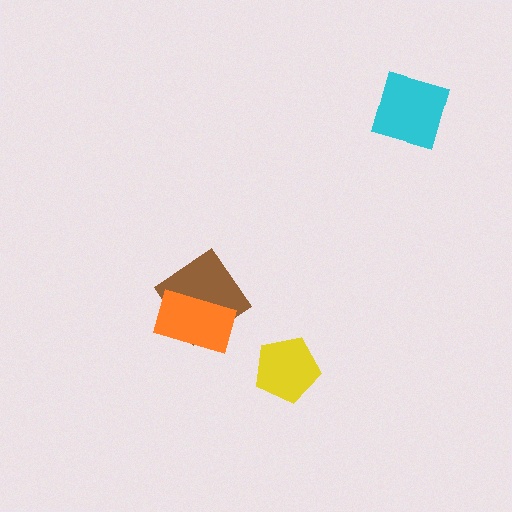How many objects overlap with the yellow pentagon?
0 objects overlap with the yellow pentagon.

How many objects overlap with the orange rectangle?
1 object overlaps with the orange rectangle.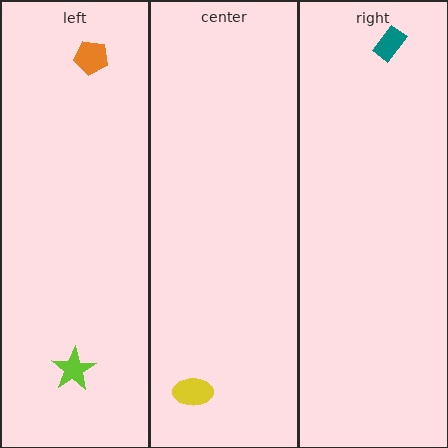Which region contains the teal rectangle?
The right region.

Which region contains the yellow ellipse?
The center region.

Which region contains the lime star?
The left region.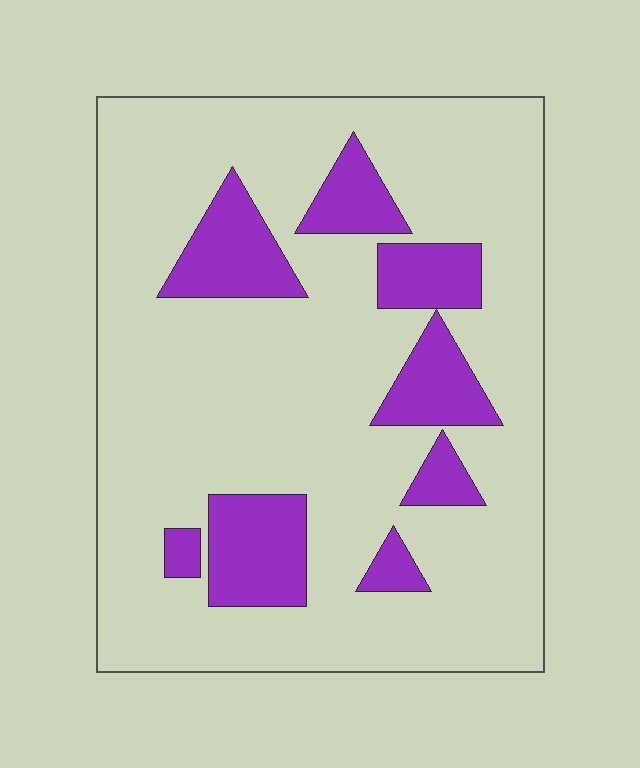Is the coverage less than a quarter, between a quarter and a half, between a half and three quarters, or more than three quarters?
Less than a quarter.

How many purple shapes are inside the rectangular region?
8.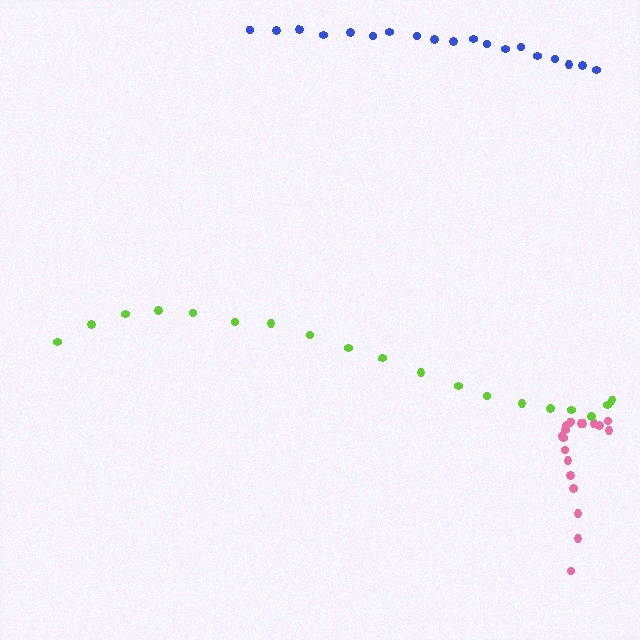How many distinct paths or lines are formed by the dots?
There are 3 distinct paths.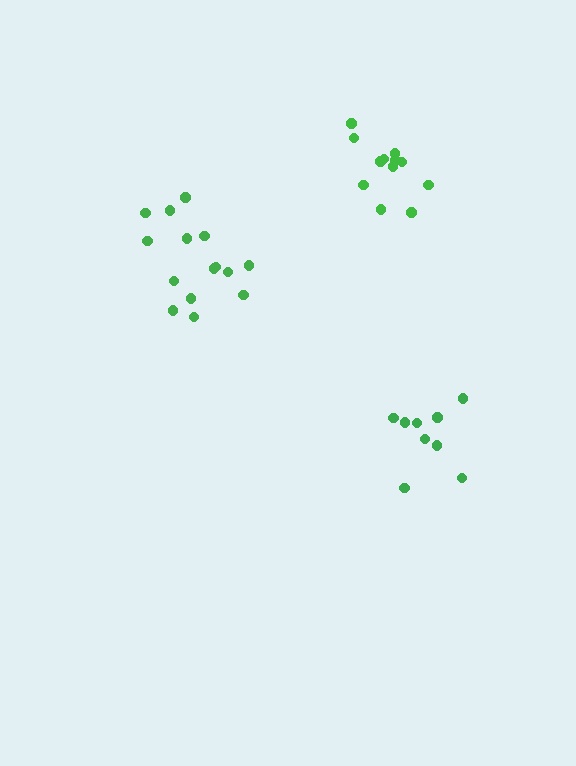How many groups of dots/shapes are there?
There are 3 groups.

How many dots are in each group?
Group 1: 9 dots, Group 2: 12 dots, Group 3: 15 dots (36 total).